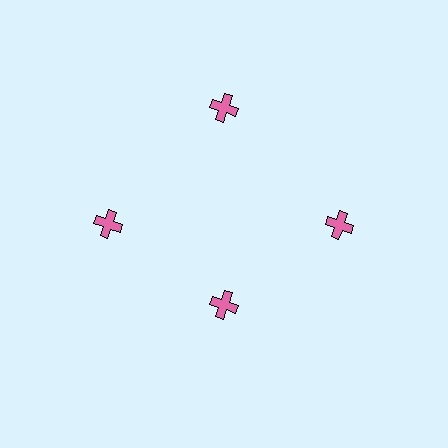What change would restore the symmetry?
The symmetry would be restored by moving it outward, back onto the ring so that all 4 crosses sit at equal angles and equal distance from the center.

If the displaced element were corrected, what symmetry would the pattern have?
It would have 4-fold rotational symmetry — the pattern would map onto itself every 90 degrees.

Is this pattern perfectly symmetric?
No. The 4 pink crosses are arranged in a ring, but one element near the 6 o'clock position is pulled inward toward the center, breaking the 4-fold rotational symmetry.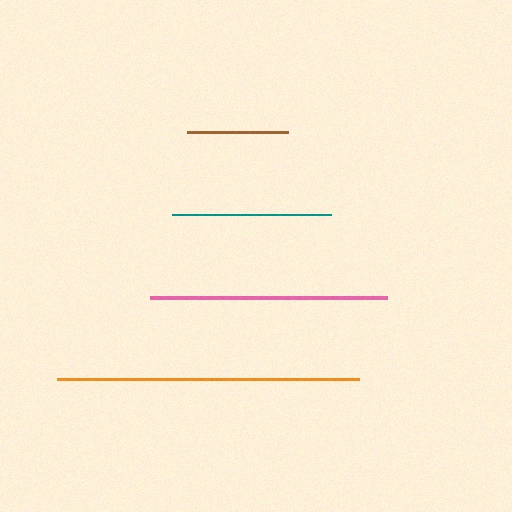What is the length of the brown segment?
The brown segment is approximately 102 pixels long.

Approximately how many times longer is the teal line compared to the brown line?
The teal line is approximately 1.6 times the length of the brown line.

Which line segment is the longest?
The orange line is the longest at approximately 302 pixels.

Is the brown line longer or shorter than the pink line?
The pink line is longer than the brown line.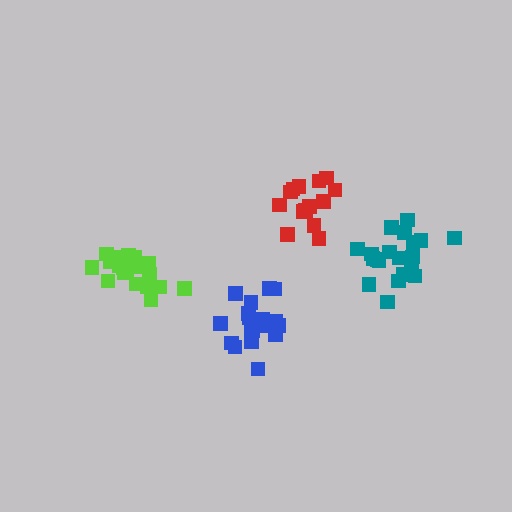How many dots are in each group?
Group 1: 20 dots, Group 2: 21 dots, Group 3: 15 dots, Group 4: 20 dots (76 total).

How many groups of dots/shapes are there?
There are 4 groups.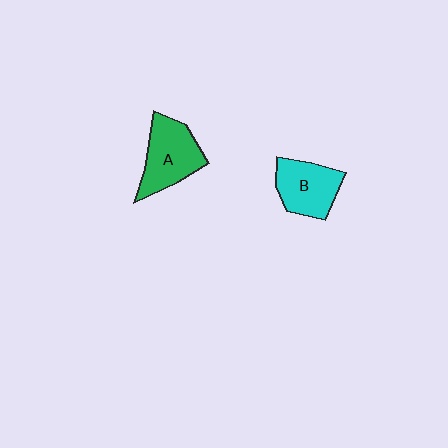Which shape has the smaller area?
Shape B (cyan).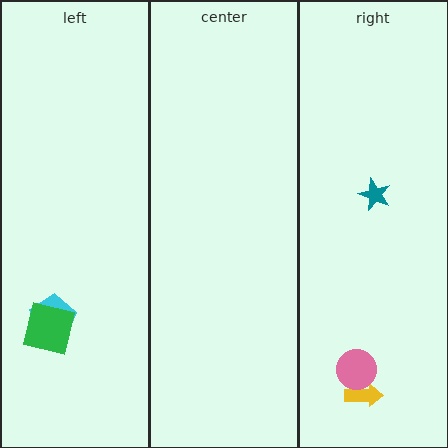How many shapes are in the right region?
3.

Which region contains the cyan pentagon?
The left region.